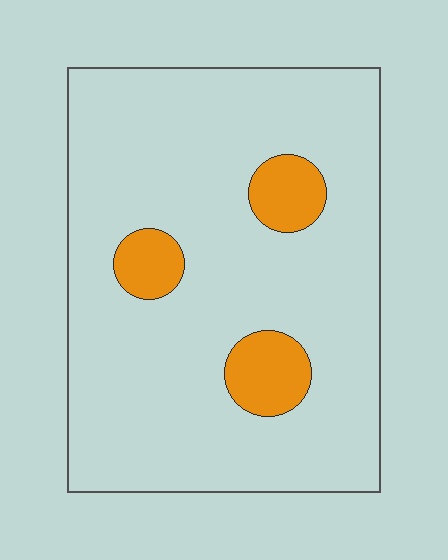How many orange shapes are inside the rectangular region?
3.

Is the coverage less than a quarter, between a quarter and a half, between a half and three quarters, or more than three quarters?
Less than a quarter.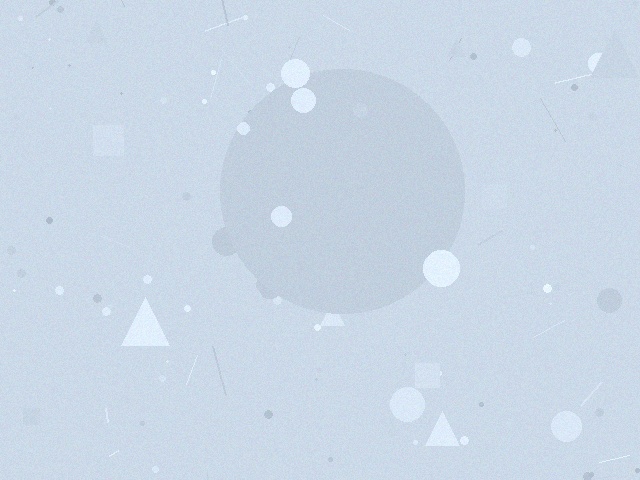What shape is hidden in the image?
A circle is hidden in the image.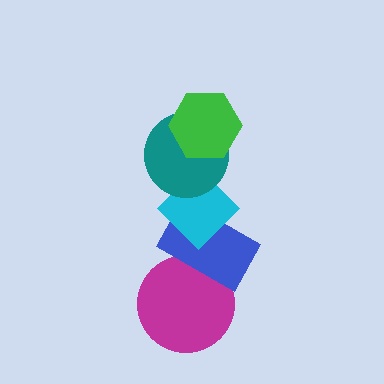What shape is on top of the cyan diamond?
The teal circle is on top of the cyan diamond.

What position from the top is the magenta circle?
The magenta circle is 5th from the top.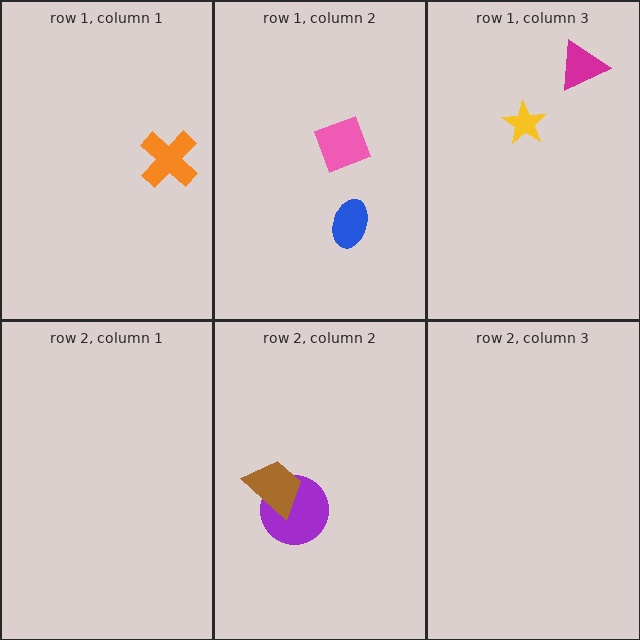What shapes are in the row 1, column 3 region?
The yellow star, the magenta triangle.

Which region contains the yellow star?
The row 1, column 3 region.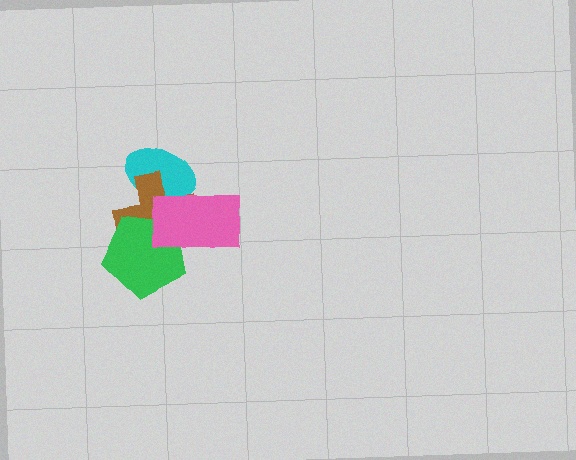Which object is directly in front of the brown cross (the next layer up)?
The green pentagon is directly in front of the brown cross.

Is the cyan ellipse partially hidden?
Yes, it is partially covered by another shape.